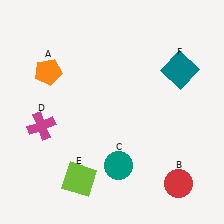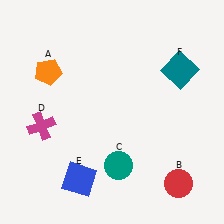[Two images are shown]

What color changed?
The square (E) changed from lime in Image 1 to blue in Image 2.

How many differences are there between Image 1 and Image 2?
There is 1 difference between the two images.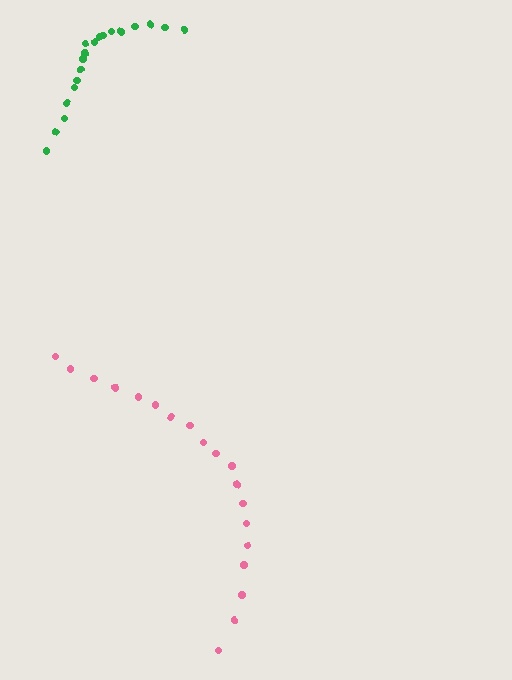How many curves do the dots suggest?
There are 2 distinct paths.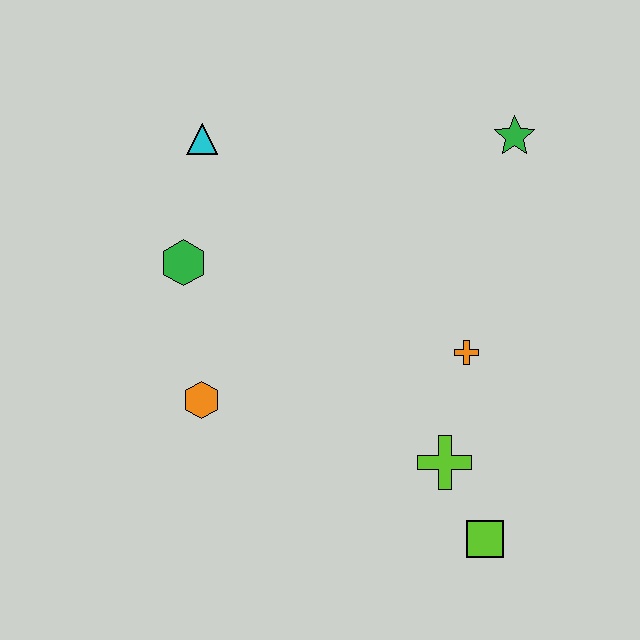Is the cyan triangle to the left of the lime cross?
Yes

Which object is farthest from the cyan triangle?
The lime square is farthest from the cyan triangle.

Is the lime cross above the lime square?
Yes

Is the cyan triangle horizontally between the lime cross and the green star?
No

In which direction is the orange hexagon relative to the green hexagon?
The orange hexagon is below the green hexagon.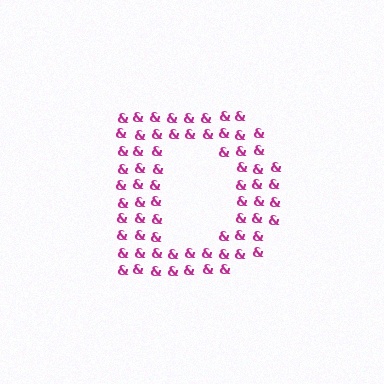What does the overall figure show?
The overall figure shows the letter D.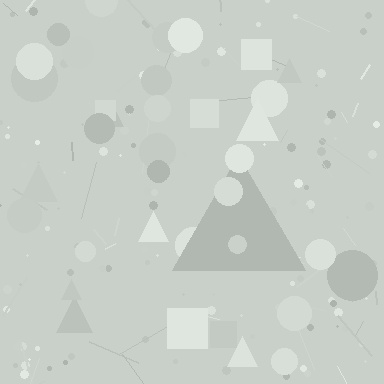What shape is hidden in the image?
A triangle is hidden in the image.